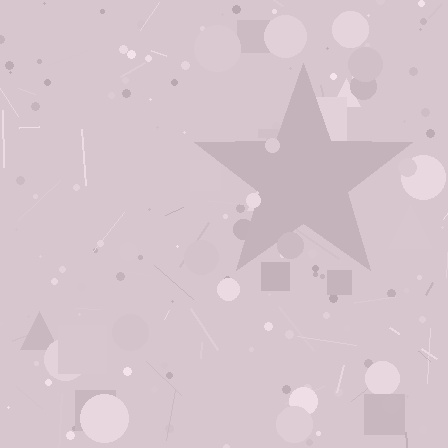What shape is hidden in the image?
A star is hidden in the image.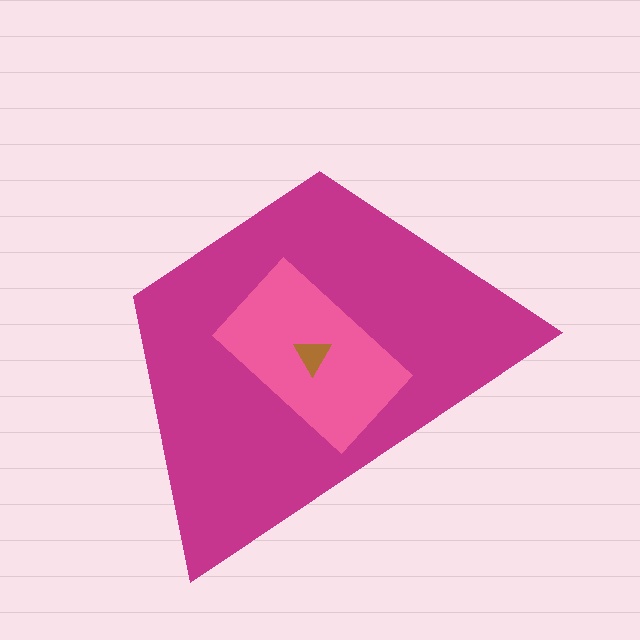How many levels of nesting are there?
3.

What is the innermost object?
The brown triangle.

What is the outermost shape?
The magenta trapezoid.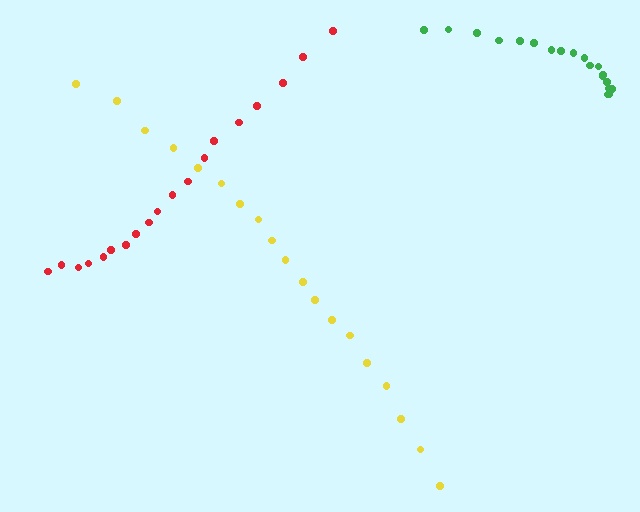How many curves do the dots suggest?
There are 3 distinct paths.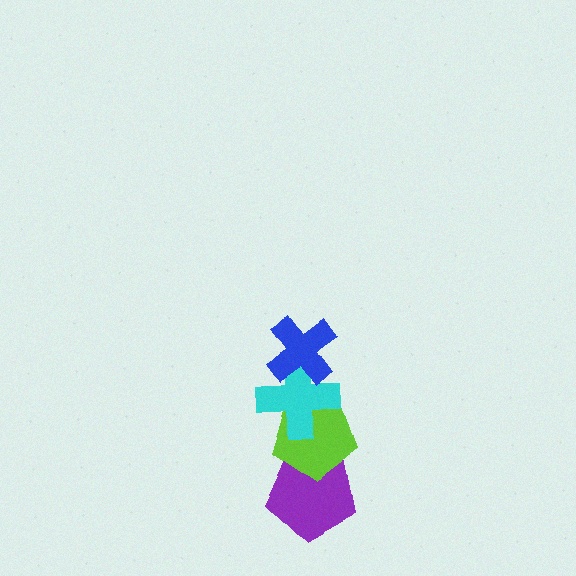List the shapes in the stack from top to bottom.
From top to bottom: the blue cross, the cyan cross, the lime pentagon, the purple pentagon.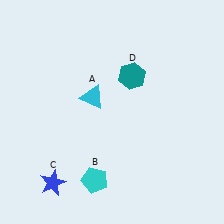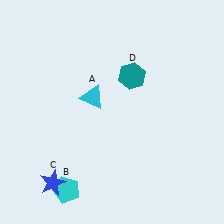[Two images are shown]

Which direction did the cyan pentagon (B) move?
The cyan pentagon (B) moved left.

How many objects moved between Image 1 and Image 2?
1 object moved between the two images.